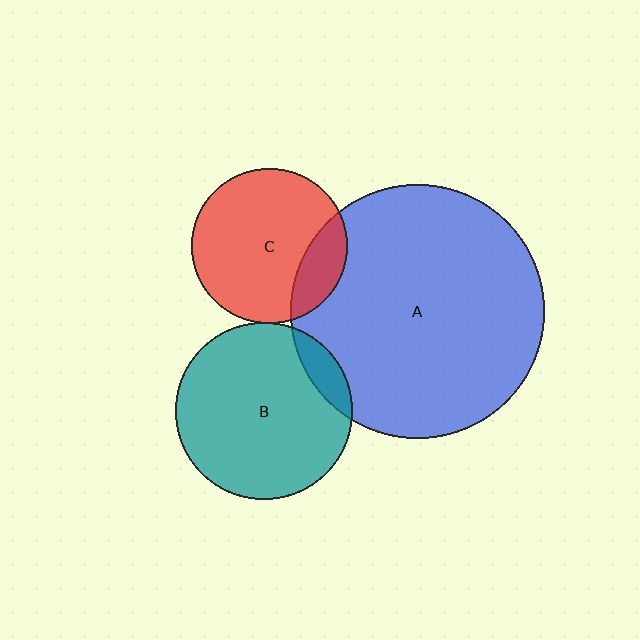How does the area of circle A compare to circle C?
Approximately 2.7 times.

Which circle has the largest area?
Circle A (blue).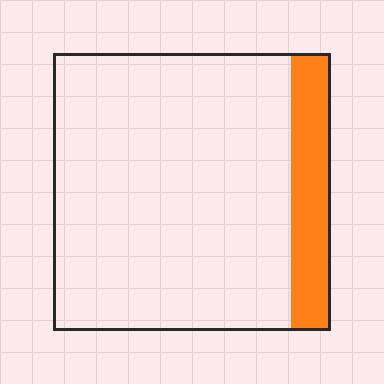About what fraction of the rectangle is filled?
About one eighth (1/8).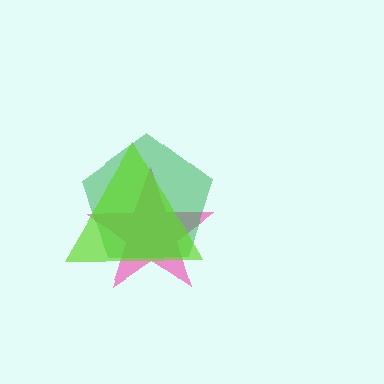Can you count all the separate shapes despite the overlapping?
Yes, there are 3 separate shapes.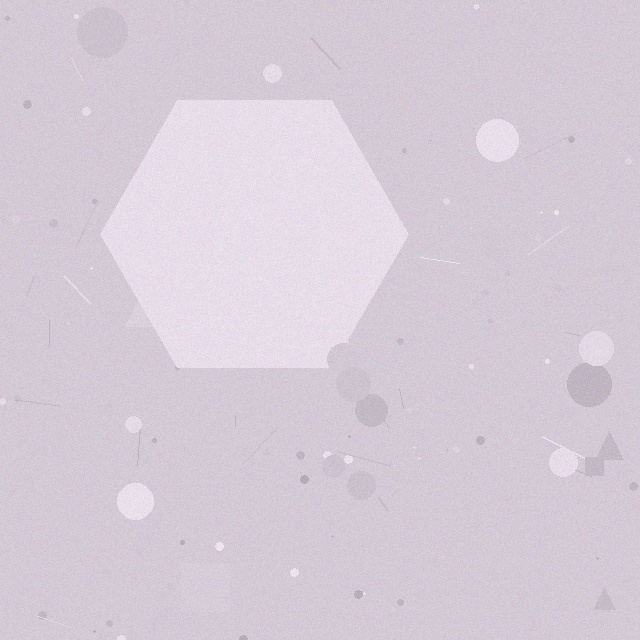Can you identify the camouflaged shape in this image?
The camouflaged shape is a hexagon.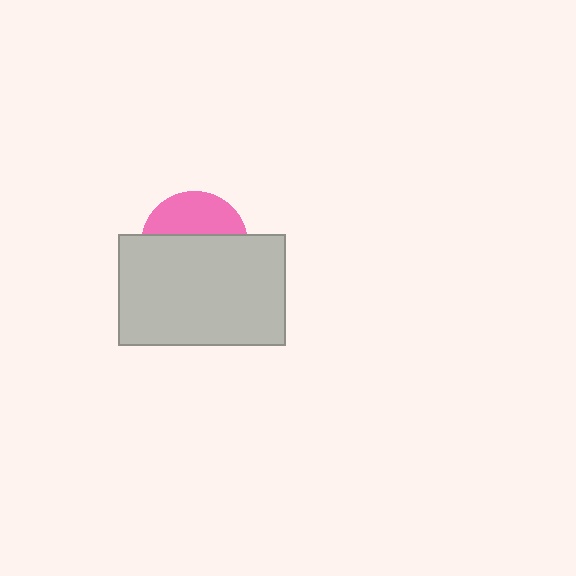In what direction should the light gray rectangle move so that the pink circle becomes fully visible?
The light gray rectangle should move down. That is the shortest direction to clear the overlap and leave the pink circle fully visible.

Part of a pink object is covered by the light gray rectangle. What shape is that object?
It is a circle.